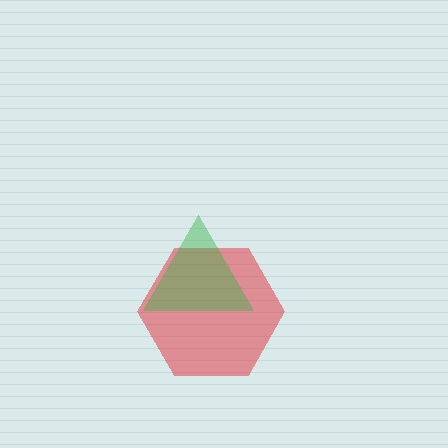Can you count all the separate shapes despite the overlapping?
Yes, there are 2 separate shapes.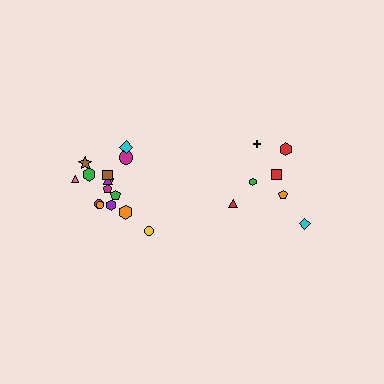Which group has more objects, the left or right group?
The left group.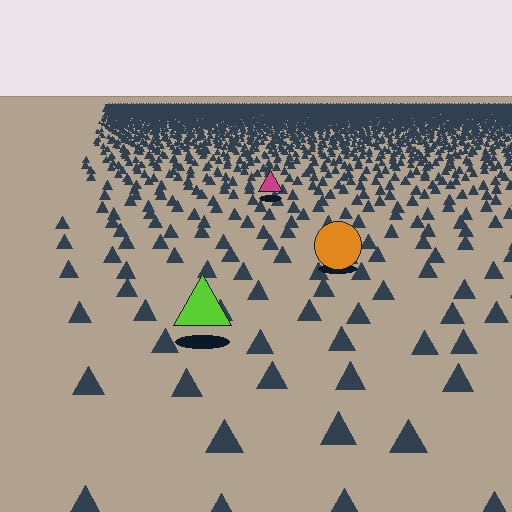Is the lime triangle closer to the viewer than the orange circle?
Yes. The lime triangle is closer — you can tell from the texture gradient: the ground texture is coarser near it.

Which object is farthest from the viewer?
The magenta triangle is farthest from the viewer. It appears smaller and the ground texture around it is denser.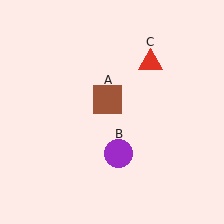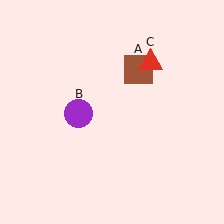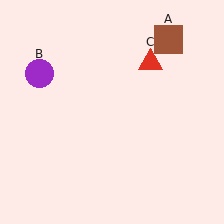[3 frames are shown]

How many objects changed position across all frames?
2 objects changed position: brown square (object A), purple circle (object B).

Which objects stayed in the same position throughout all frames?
Red triangle (object C) remained stationary.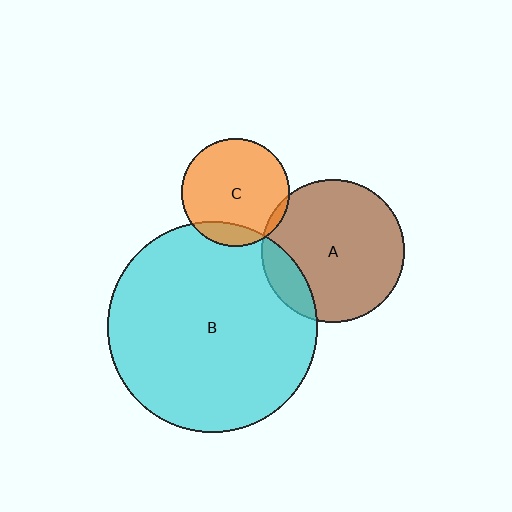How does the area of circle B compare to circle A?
Approximately 2.2 times.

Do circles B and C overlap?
Yes.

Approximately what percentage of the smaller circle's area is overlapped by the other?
Approximately 15%.